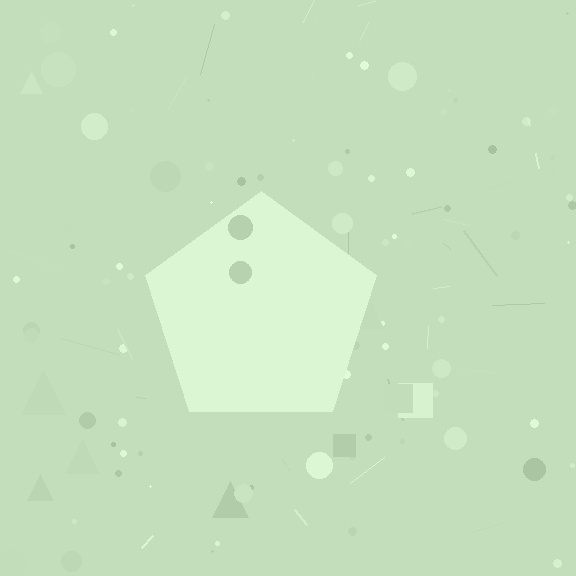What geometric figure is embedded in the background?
A pentagon is embedded in the background.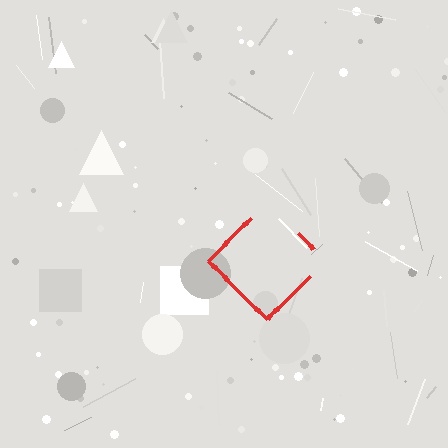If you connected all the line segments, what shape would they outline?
They would outline a diamond.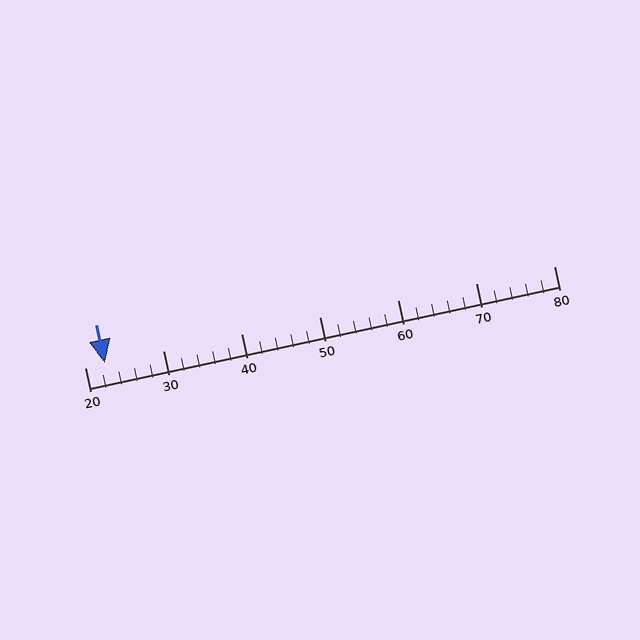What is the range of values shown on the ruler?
The ruler shows values from 20 to 80.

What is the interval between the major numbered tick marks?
The major tick marks are spaced 10 units apart.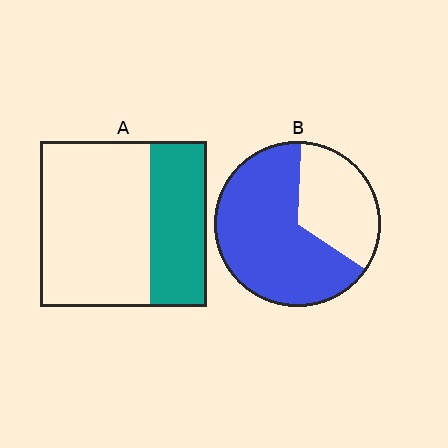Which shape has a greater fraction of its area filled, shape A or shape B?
Shape B.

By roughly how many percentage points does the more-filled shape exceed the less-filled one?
By roughly 30 percentage points (B over A).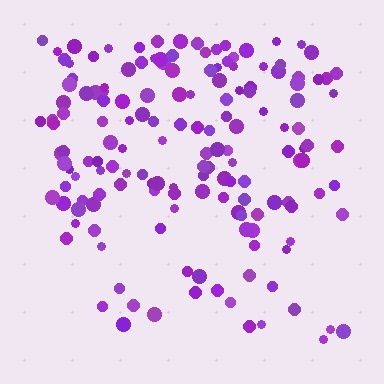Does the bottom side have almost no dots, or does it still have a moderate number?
Still a moderate number, just noticeably fewer than the top.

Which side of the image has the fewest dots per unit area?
The bottom.